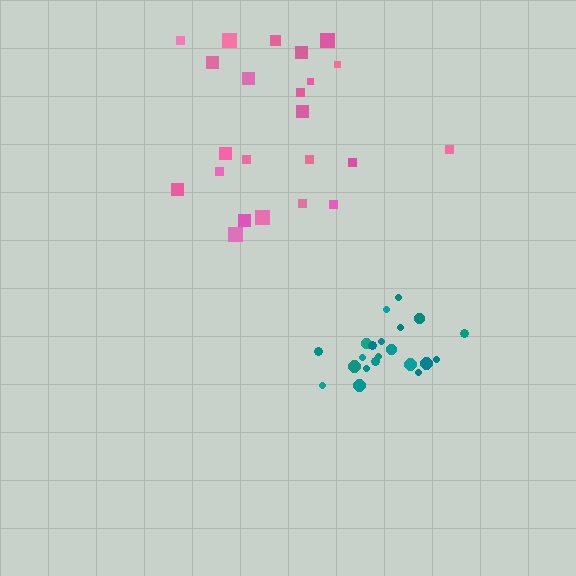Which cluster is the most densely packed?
Teal.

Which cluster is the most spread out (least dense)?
Pink.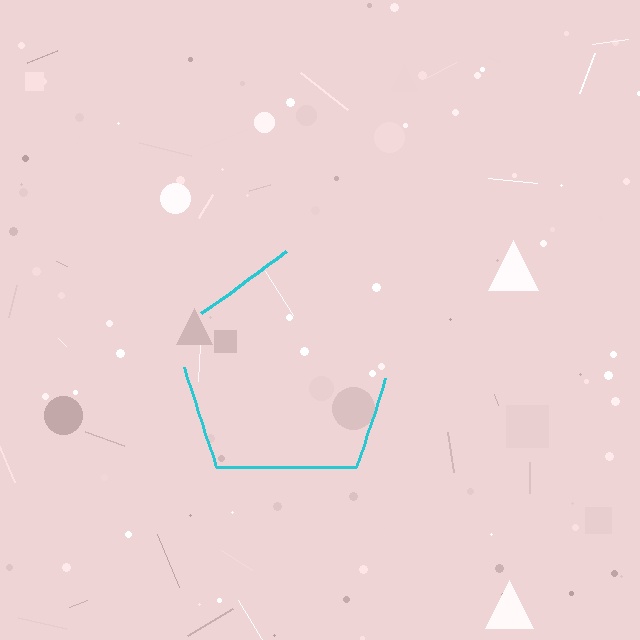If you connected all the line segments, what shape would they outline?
They would outline a pentagon.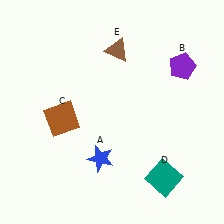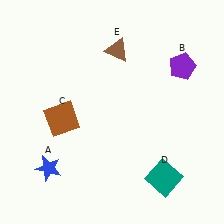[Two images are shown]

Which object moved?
The blue star (A) moved left.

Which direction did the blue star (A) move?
The blue star (A) moved left.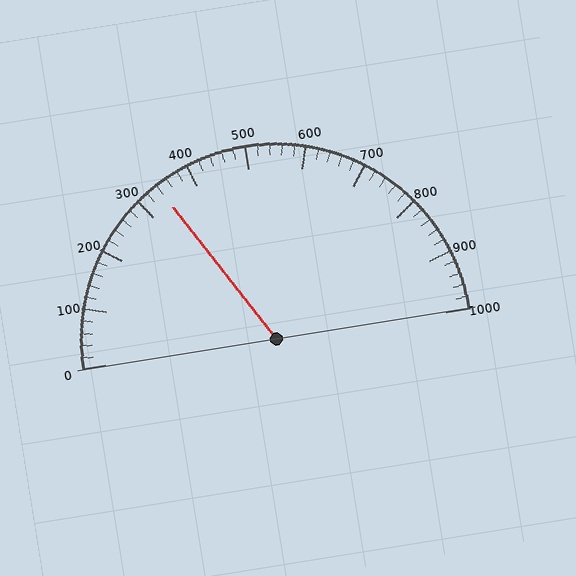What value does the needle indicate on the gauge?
The needle indicates approximately 340.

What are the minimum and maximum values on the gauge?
The gauge ranges from 0 to 1000.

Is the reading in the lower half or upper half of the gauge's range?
The reading is in the lower half of the range (0 to 1000).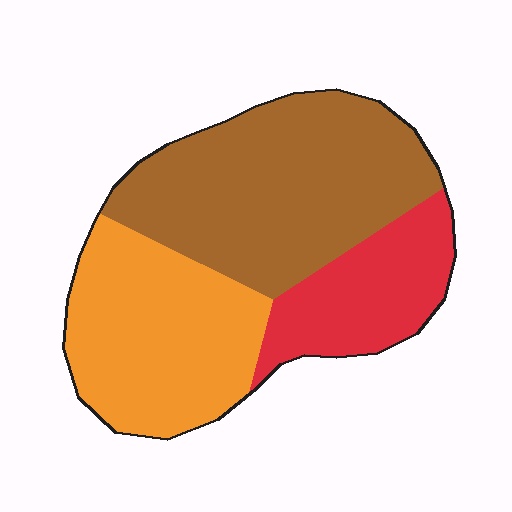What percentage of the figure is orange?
Orange covers around 35% of the figure.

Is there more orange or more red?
Orange.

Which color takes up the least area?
Red, at roughly 20%.